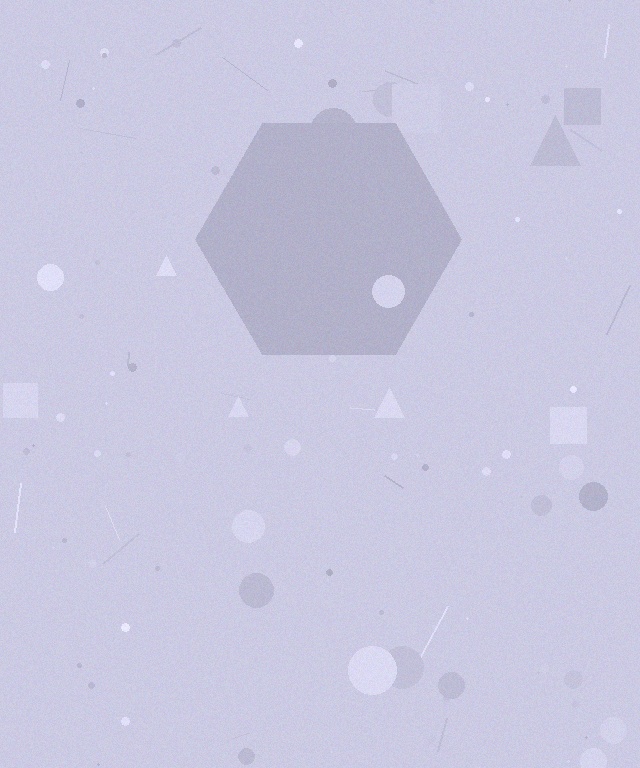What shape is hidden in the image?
A hexagon is hidden in the image.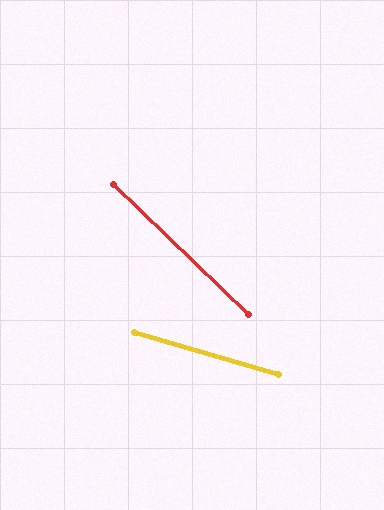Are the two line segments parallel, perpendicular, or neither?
Neither parallel nor perpendicular — they differ by about 27°.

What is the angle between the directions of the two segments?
Approximately 27 degrees.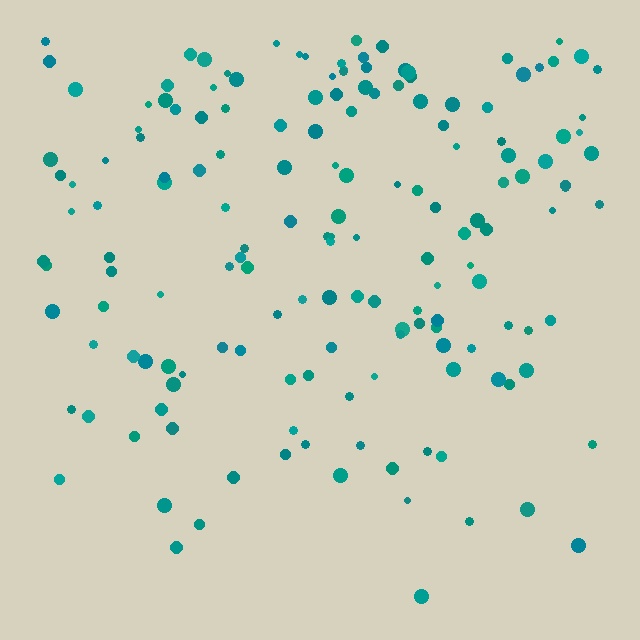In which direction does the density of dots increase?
From bottom to top, with the top side densest.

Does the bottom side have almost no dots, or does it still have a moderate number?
Still a moderate number, just noticeably fewer than the top.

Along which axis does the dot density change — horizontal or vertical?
Vertical.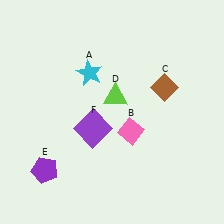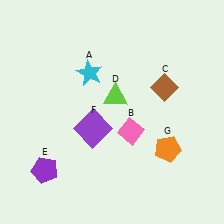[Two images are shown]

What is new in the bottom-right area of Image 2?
An orange pentagon (G) was added in the bottom-right area of Image 2.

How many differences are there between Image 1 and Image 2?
There is 1 difference between the two images.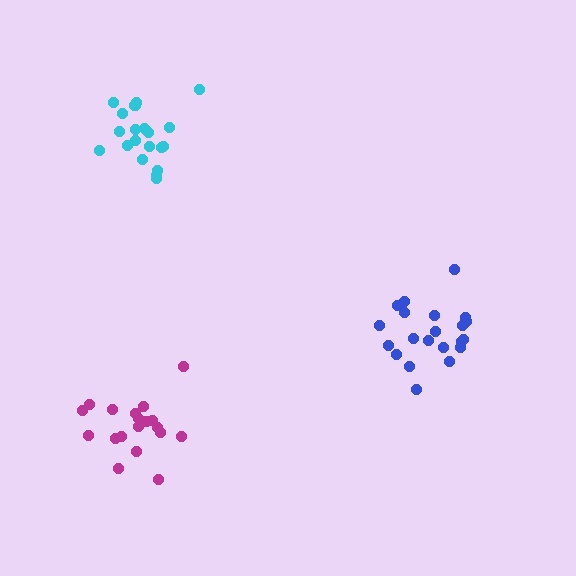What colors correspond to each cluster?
The clusters are colored: blue, magenta, cyan.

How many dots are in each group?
Group 1: 21 dots, Group 2: 19 dots, Group 3: 21 dots (61 total).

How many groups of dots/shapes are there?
There are 3 groups.